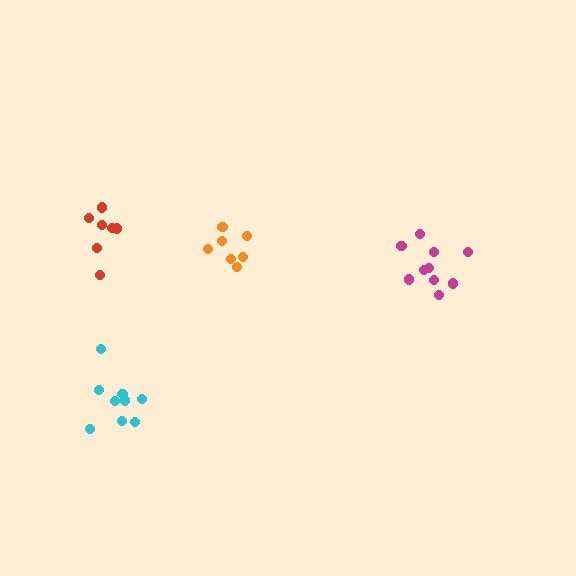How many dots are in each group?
Group 1: 10 dots, Group 2: 7 dots, Group 3: 7 dots, Group 4: 9 dots (33 total).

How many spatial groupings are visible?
There are 4 spatial groupings.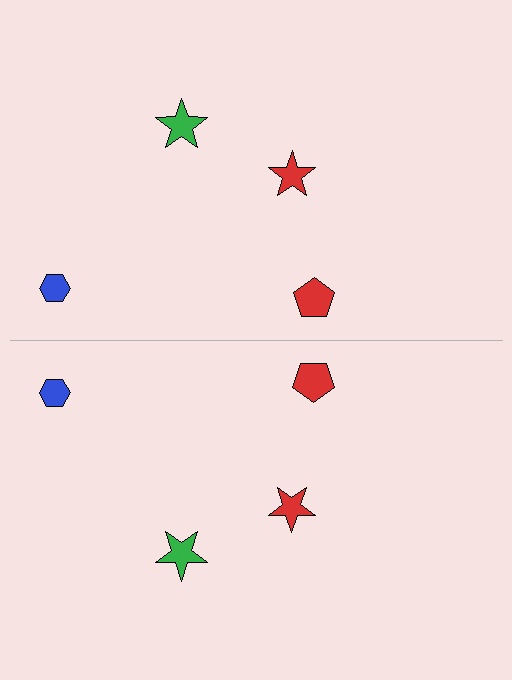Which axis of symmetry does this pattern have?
The pattern has a horizontal axis of symmetry running through the center of the image.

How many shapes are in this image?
There are 8 shapes in this image.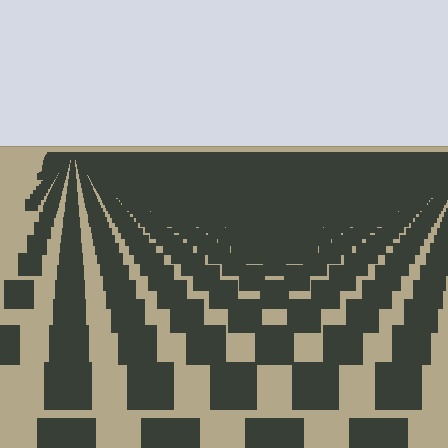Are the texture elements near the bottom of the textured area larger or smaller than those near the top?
Larger. Near the bottom, elements are closer to the viewer and appear at a bigger on-screen size.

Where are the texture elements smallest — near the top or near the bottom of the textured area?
Near the top.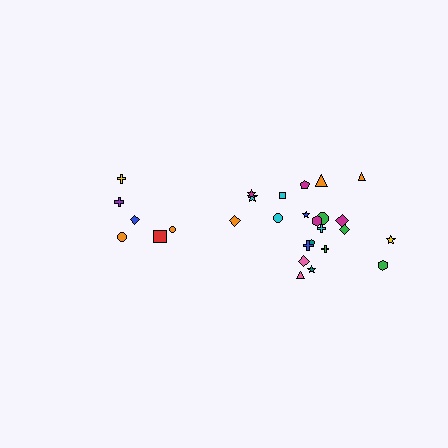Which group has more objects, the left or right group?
The right group.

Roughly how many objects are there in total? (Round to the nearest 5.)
Roughly 30 objects in total.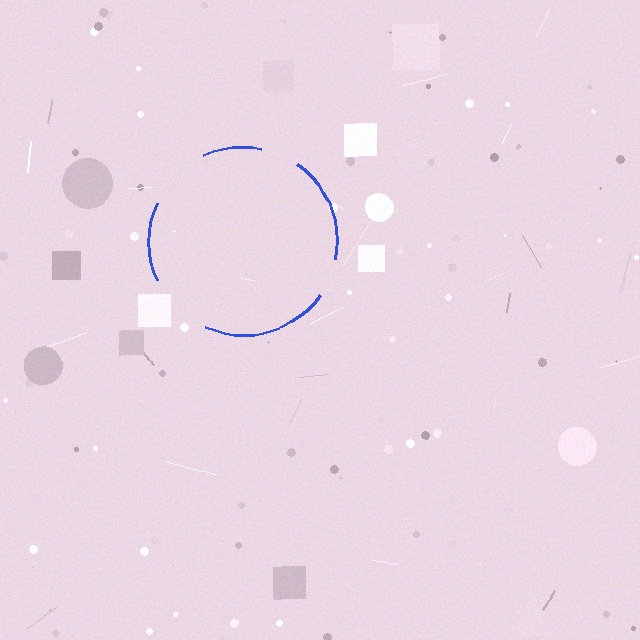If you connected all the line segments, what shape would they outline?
They would outline a circle.